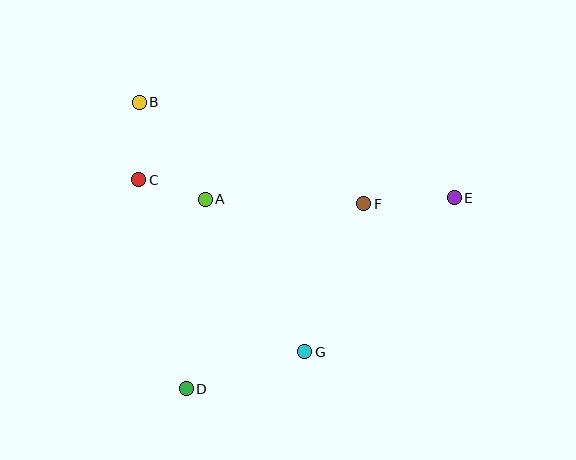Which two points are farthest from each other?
Points D and E are farthest from each other.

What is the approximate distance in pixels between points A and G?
The distance between A and G is approximately 182 pixels.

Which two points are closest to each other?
Points A and C are closest to each other.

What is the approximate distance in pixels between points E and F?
The distance between E and F is approximately 91 pixels.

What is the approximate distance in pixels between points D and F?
The distance between D and F is approximately 256 pixels.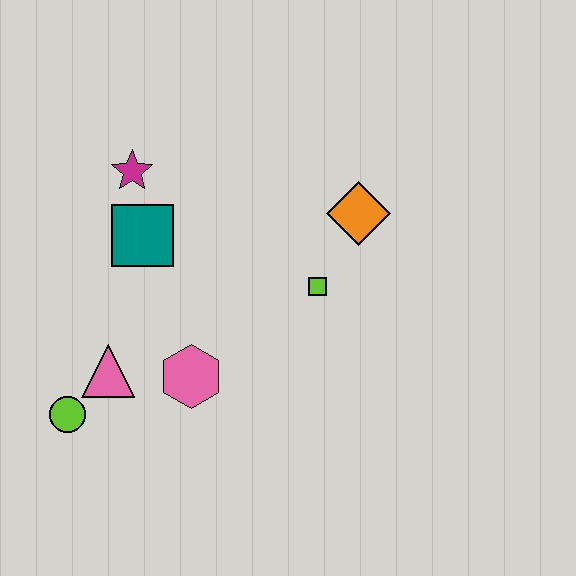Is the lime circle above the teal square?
No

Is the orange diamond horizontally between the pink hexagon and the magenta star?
No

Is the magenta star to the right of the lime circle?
Yes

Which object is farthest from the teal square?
The orange diamond is farthest from the teal square.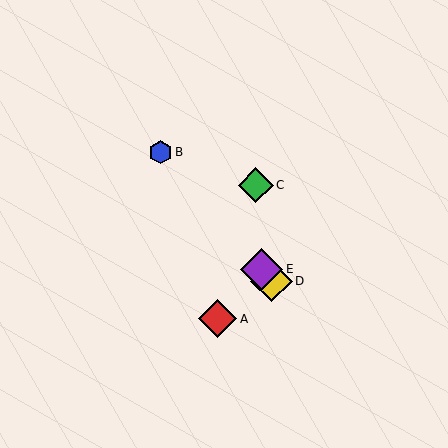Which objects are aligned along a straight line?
Objects B, D, E are aligned along a straight line.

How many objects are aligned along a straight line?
3 objects (B, D, E) are aligned along a straight line.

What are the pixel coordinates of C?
Object C is at (256, 185).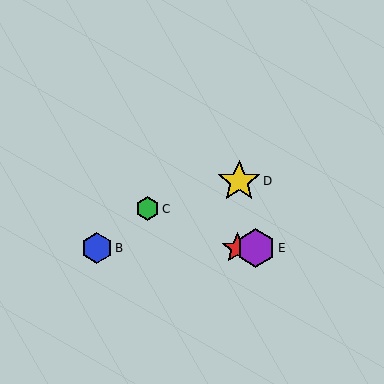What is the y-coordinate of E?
Object E is at y≈248.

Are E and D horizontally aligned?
No, E is at y≈248 and D is at y≈181.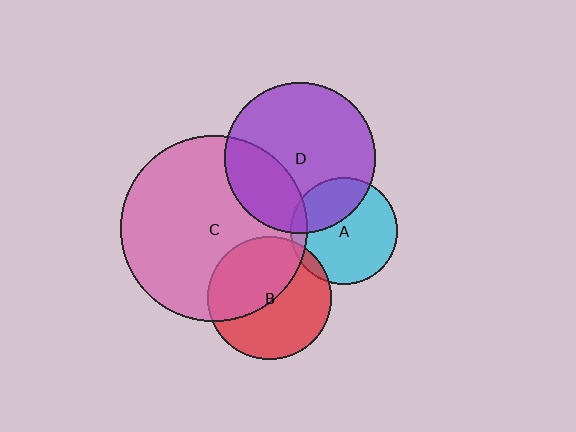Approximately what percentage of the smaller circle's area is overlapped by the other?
Approximately 30%.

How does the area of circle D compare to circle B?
Approximately 1.5 times.